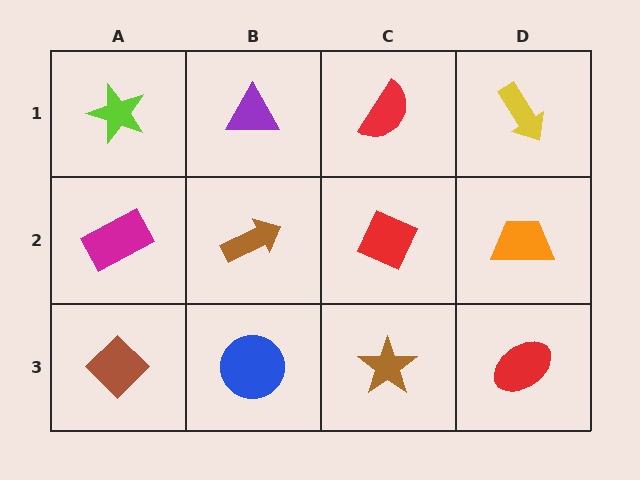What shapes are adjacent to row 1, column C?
A red diamond (row 2, column C), a purple triangle (row 1, column B), a yellow arrow (row 1, column D).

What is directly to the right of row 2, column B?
A red diamond.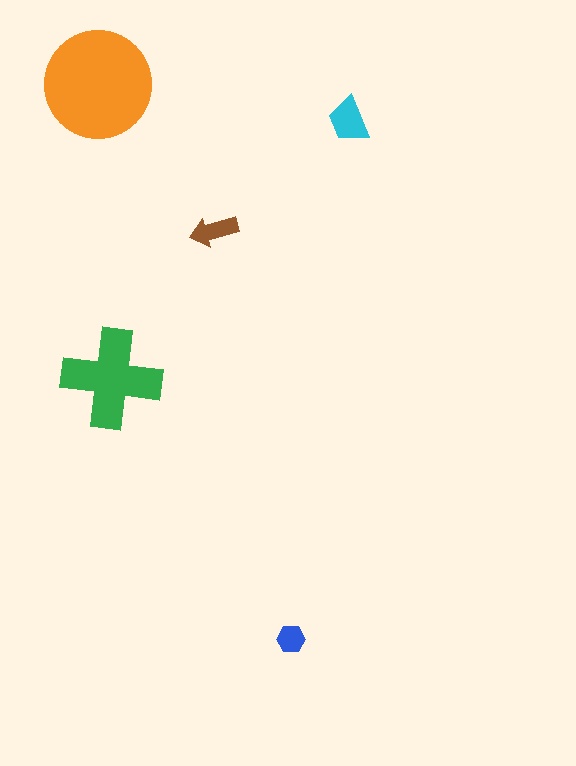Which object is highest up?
The orange circle is topmost.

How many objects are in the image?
There are 5 objects in the image.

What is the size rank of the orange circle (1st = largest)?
1st.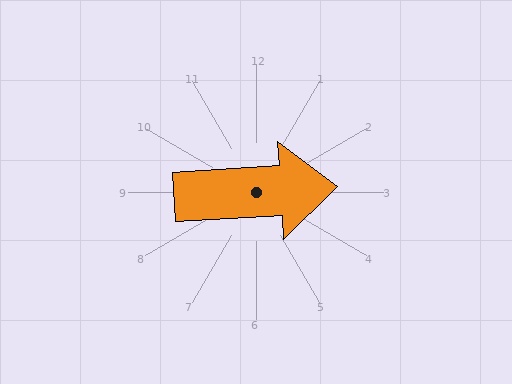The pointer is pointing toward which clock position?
Roughly 3 o'clock.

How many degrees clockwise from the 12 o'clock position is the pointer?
Approximately 86 degrees.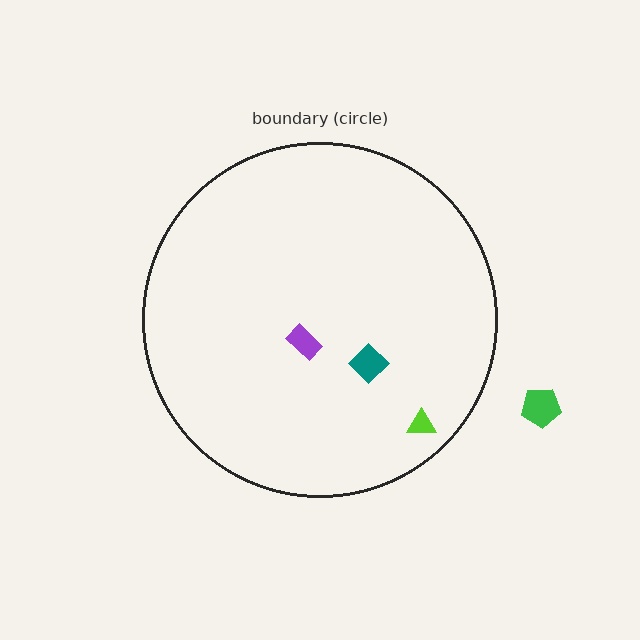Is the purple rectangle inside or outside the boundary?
Inside.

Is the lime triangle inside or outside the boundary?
Inside.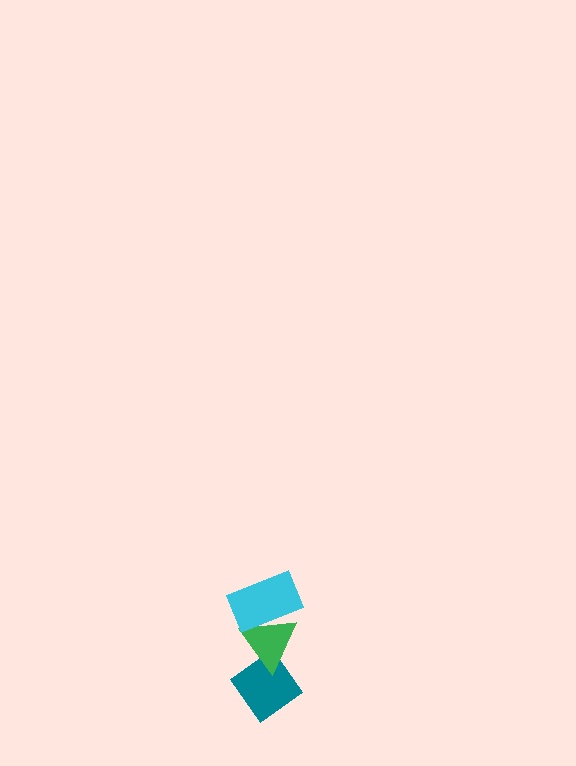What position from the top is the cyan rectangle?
The cyan rectangle is 1st from the top.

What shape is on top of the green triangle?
The cyan rectangle is on top of the green triangle.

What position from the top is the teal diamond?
The teal diamond is 3rd from the top.